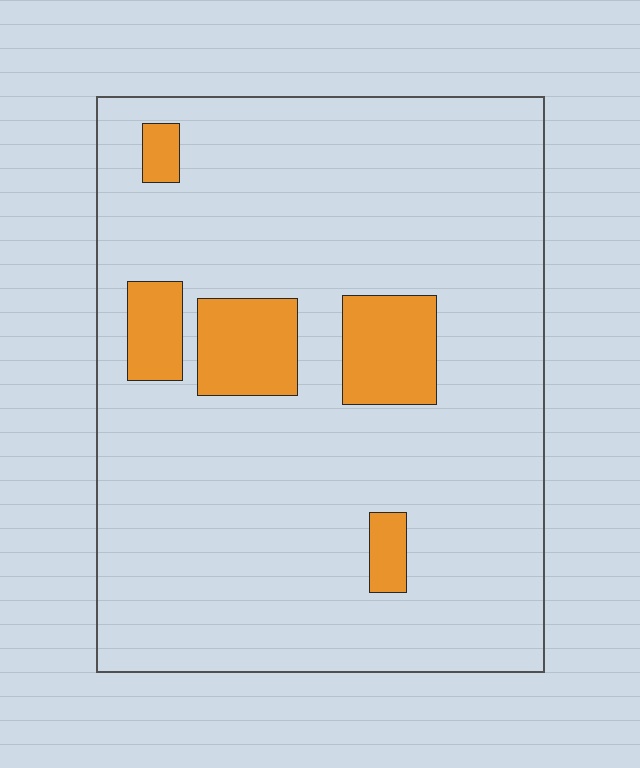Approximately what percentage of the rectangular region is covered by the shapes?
Approximately 10%.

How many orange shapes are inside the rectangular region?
5.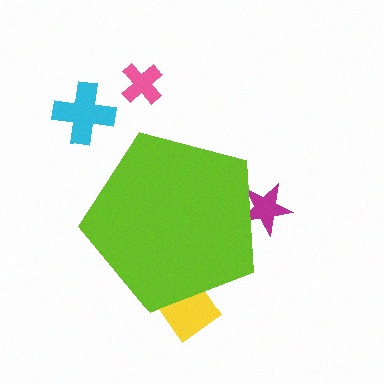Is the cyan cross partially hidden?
No, the cyan cross is fully visible.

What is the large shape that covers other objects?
A lime pentagon.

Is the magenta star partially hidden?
Yes, the magenta star is partially hidden behind the lime pentagon.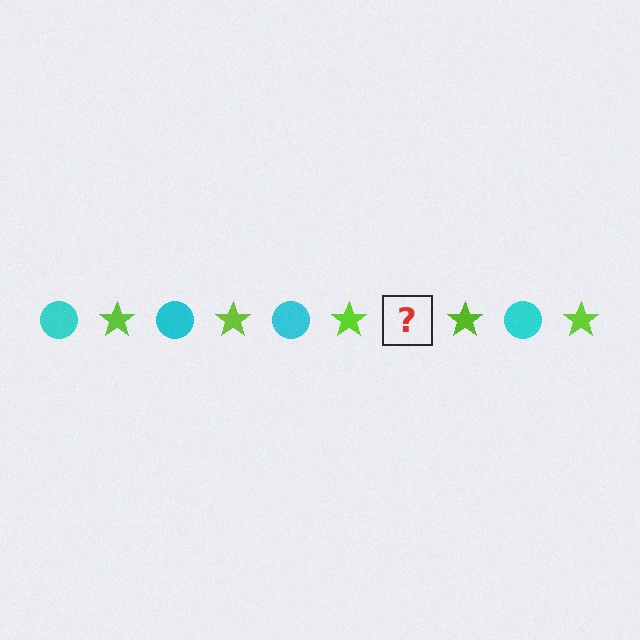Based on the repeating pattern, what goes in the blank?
The blank should be a cyan circle.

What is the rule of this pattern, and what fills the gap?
The rule is that the pattern alternates between cyan circle and lime star. The gap should be filled with a cyan circle.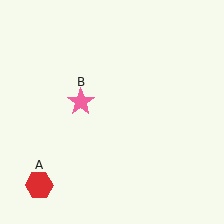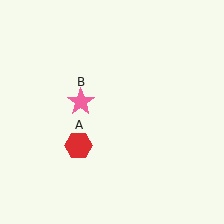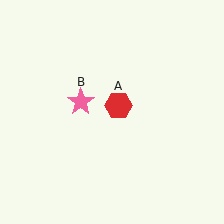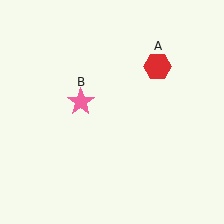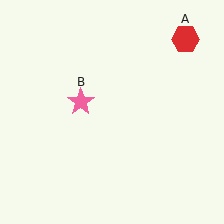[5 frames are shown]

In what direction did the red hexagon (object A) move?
The red hexagon (object A) moved up and to the right.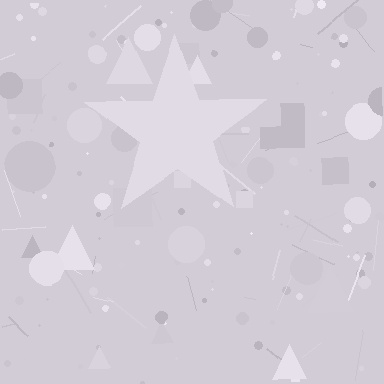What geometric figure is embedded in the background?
A star is embedded in the background.